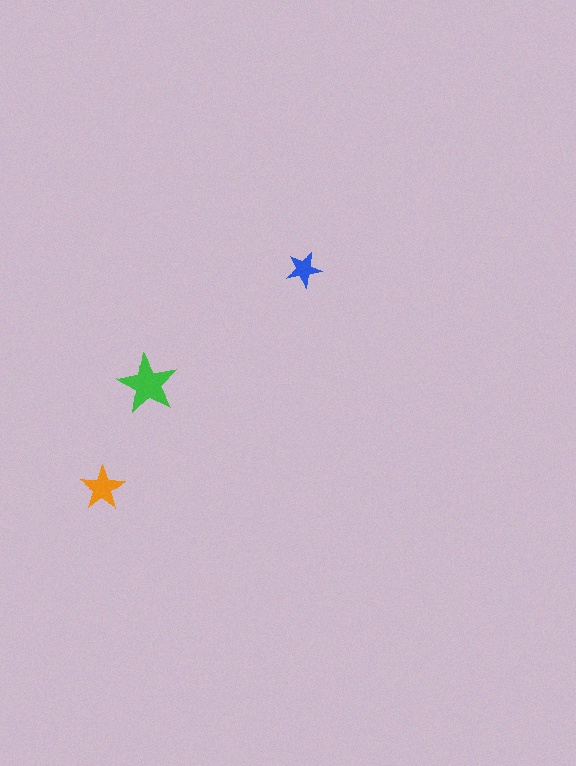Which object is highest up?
The blue star is topmost.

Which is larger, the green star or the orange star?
The green one.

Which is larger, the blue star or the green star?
The green one.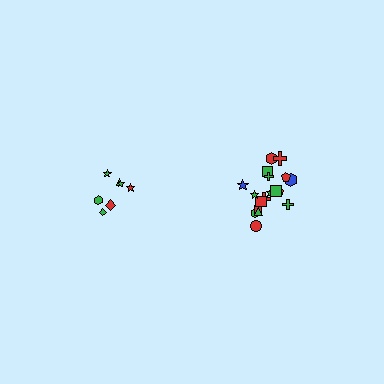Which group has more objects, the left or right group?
The right group.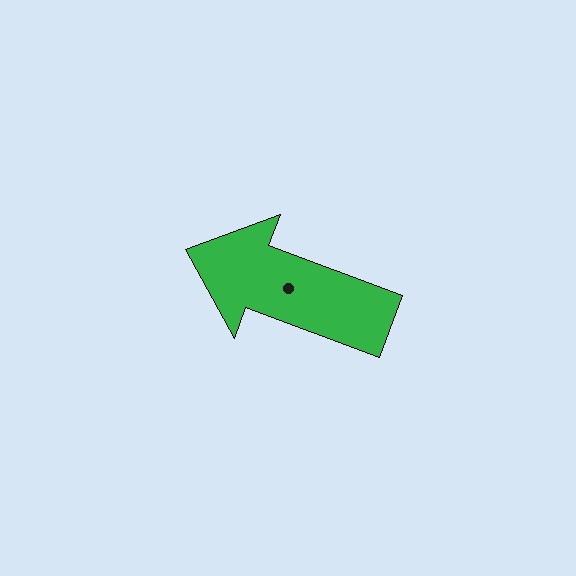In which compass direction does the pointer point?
West.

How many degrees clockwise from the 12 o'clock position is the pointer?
Approximately 291 degrees.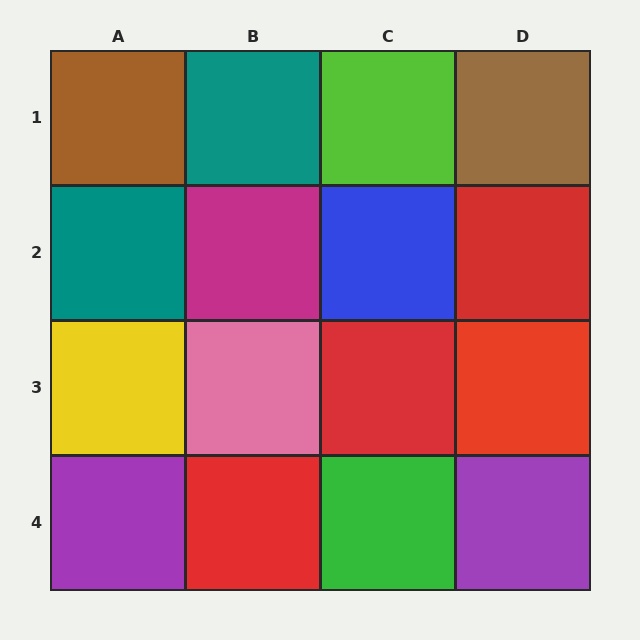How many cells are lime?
1 cell is lime.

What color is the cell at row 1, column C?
Lime.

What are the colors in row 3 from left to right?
Yellow, pink, red, red.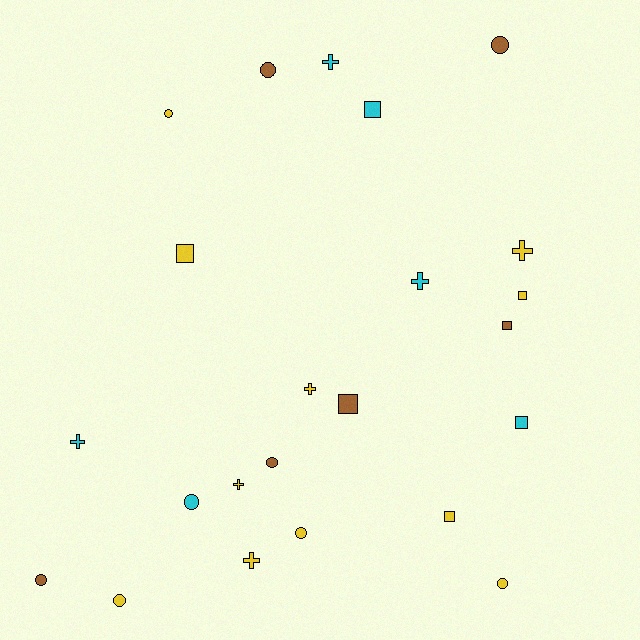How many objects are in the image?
There are 23 objects.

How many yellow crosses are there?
There are 4 yellow crosses.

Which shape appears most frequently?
Circle, with 9 objects.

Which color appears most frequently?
Yellow, with 11 objects.